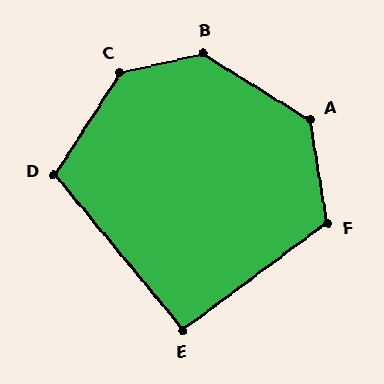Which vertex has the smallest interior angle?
E, at approximately 93 degrees.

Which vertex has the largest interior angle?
C, at approximately 136 degrees.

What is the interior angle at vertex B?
Approximately 135 degrees (obtuse).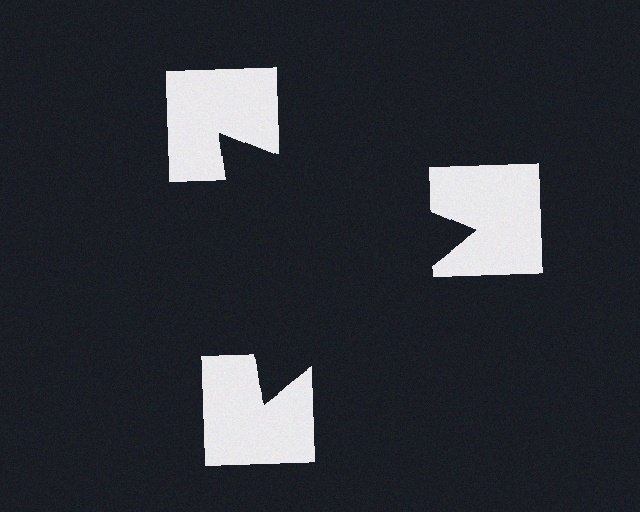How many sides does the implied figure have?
3 sides.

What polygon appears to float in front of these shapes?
An illusory triangle — its edges are inferred from the aligned wedge cuts in the notched squares, not physically drawn.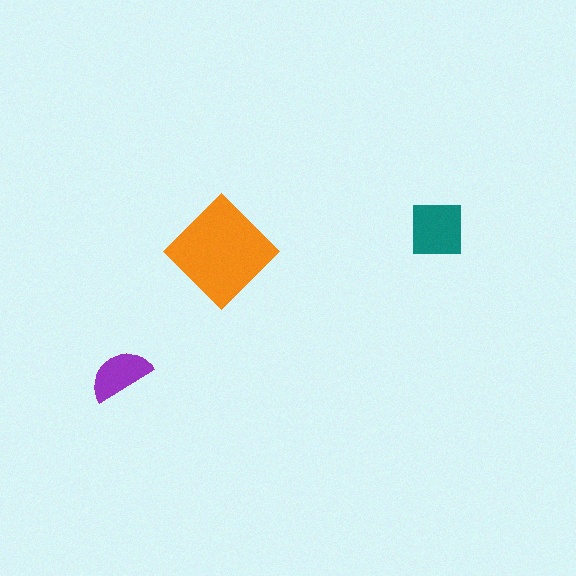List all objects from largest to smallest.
The orange diamond, the teal square, the purple semicircle.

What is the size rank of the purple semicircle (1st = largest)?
3rd.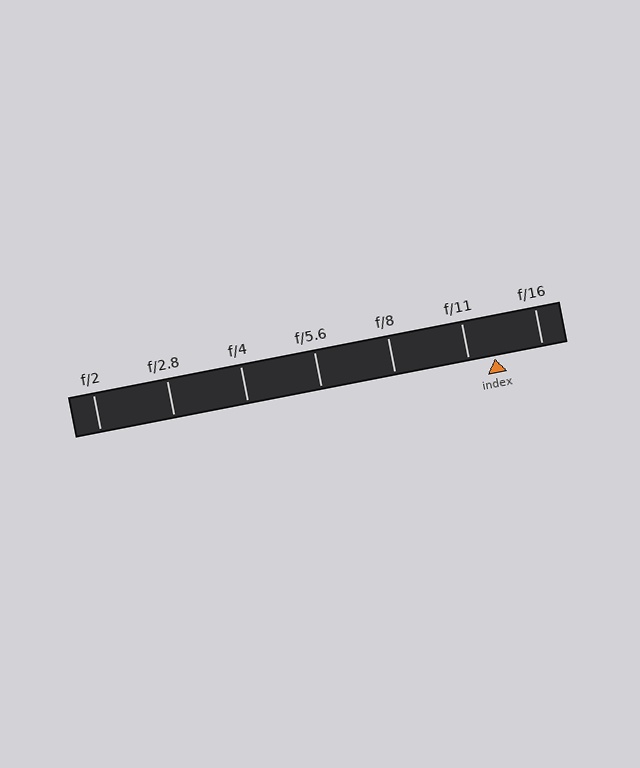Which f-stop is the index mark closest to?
The index mark is closest to f/11.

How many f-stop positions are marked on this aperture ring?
There are 7 f-stop positions marked.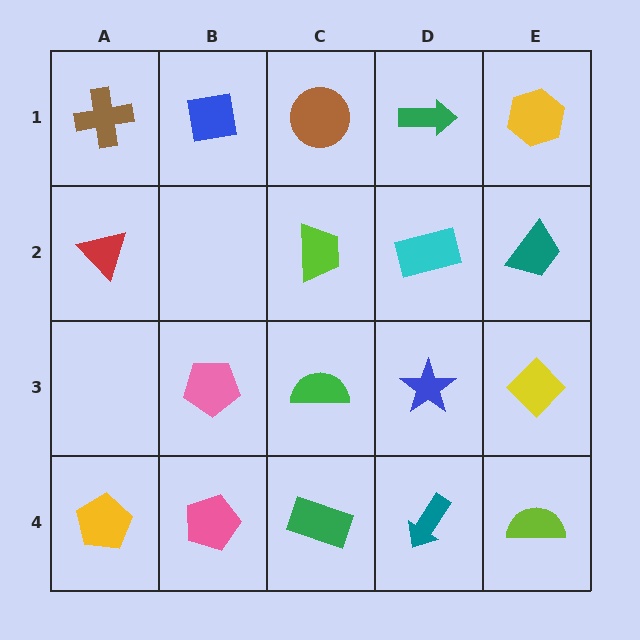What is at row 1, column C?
A brown circle.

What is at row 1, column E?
A yellow hexagon.